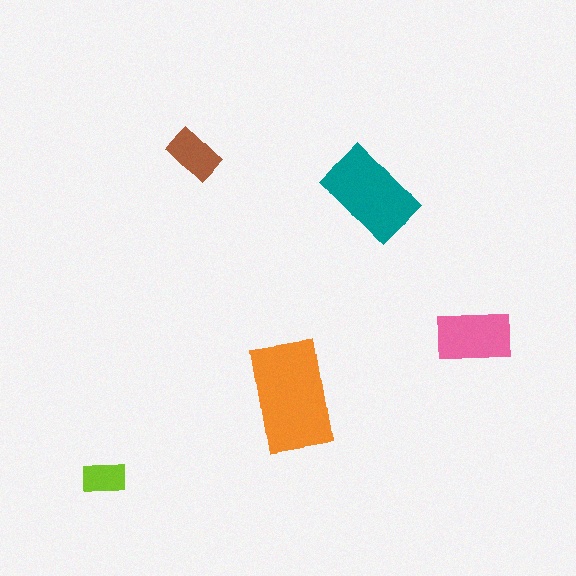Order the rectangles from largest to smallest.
the orange one, the teal one, the pink one, the brown one, the lime one.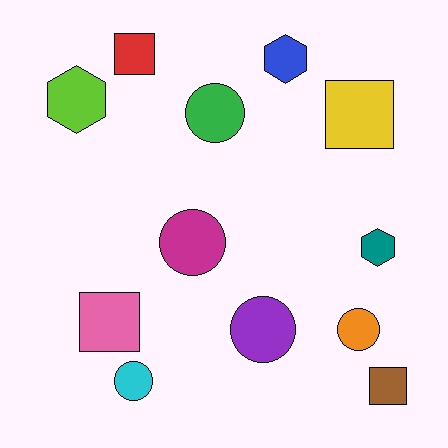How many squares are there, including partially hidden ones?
There are 4 squares.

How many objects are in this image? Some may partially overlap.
There are 12 objects.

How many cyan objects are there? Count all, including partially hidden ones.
There is 1 cyan object.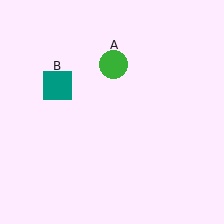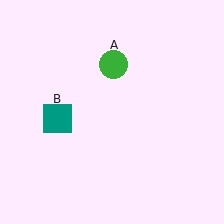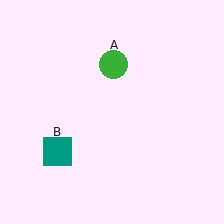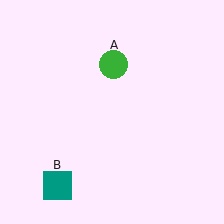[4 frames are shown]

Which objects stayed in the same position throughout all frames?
Green circle (object A) remained stationary.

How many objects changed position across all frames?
1 object changed position: teal square (object B).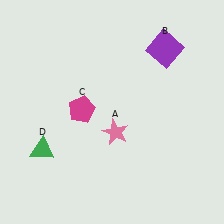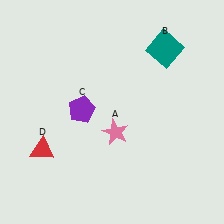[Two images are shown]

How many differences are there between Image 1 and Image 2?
There are 3 differences between the two images.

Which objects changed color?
B changed from purple to teal. C changed from magenta to purple. D changed from green to red.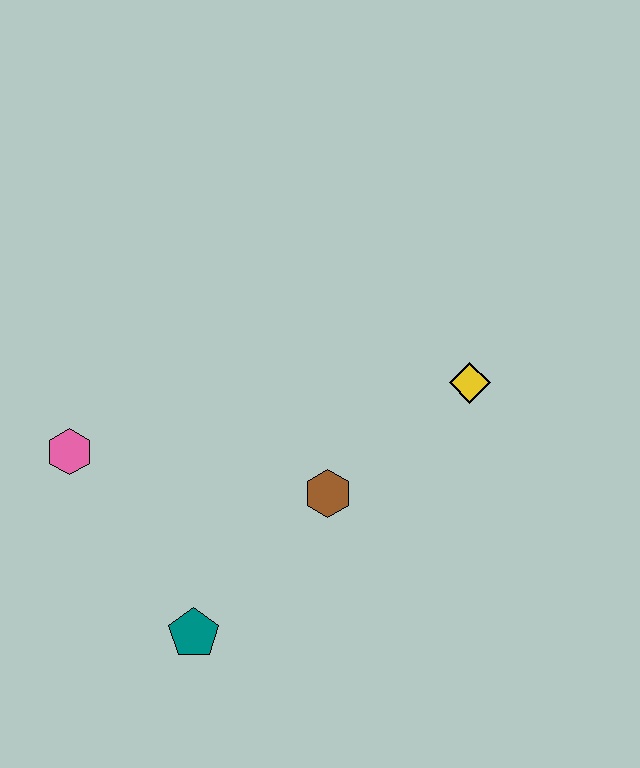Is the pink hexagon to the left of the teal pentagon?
Yes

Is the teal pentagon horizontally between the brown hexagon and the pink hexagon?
Yes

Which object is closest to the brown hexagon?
The yellow diamond is closest to the brown hexagon.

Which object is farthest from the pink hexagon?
The yellow diamond is farthest from the pink hexagon.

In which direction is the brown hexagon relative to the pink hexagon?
The brown hexagon is to the right of the pink hexagon.